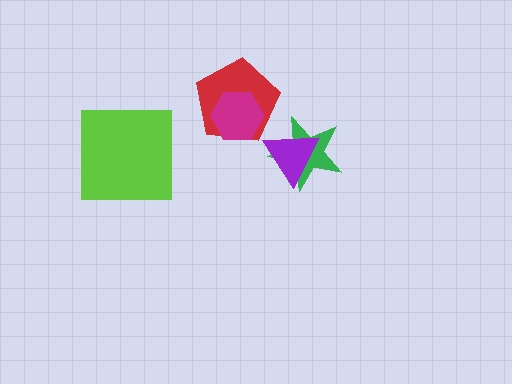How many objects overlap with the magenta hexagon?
1 object overlaps with the magenta hexagon.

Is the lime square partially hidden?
No, no other shape covers it.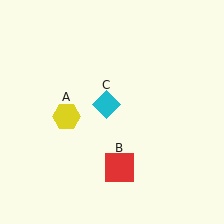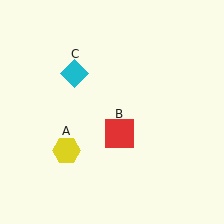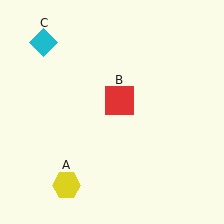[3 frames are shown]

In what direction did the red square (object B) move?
The red square (object B) moved up.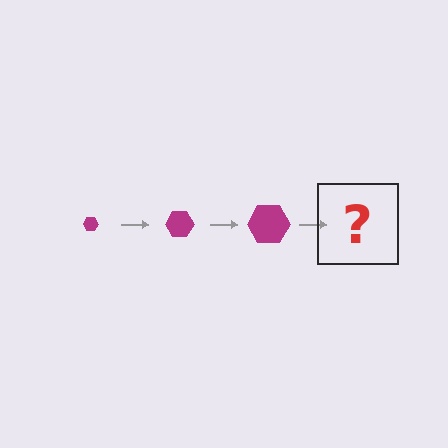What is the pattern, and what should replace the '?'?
The pattern is that the hexagon gets progressively larger each step. The '?' should be a magenta hexagon, larger than the previous one.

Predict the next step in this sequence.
The next step is a magenta hexagon, larger than the previous one.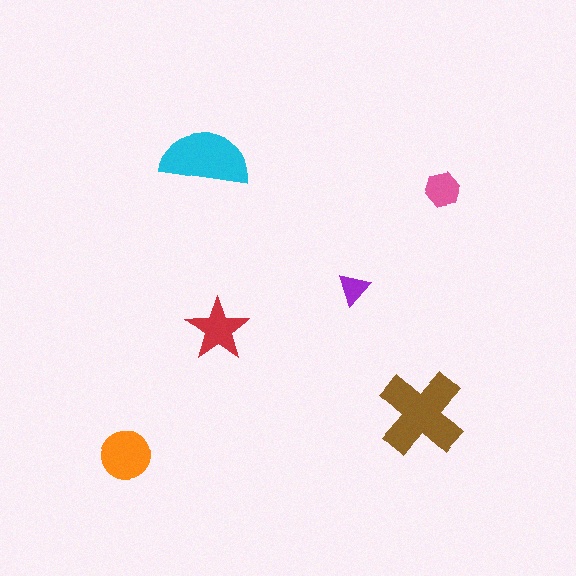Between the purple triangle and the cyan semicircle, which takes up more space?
The cyan semicircle.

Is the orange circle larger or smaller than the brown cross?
Smaller.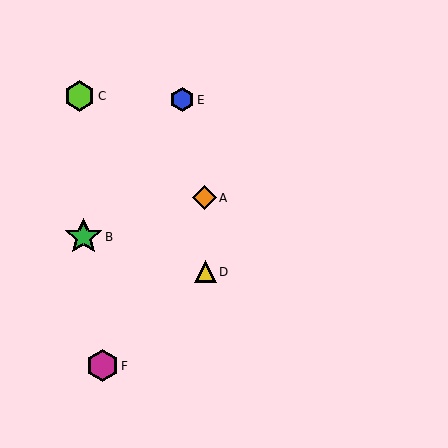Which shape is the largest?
The green star (labeled B) is the largest.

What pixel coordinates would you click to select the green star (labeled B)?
Click at (83, 237) to select the green star B.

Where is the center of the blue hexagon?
The center of the blue hexagon is at (182, 100).